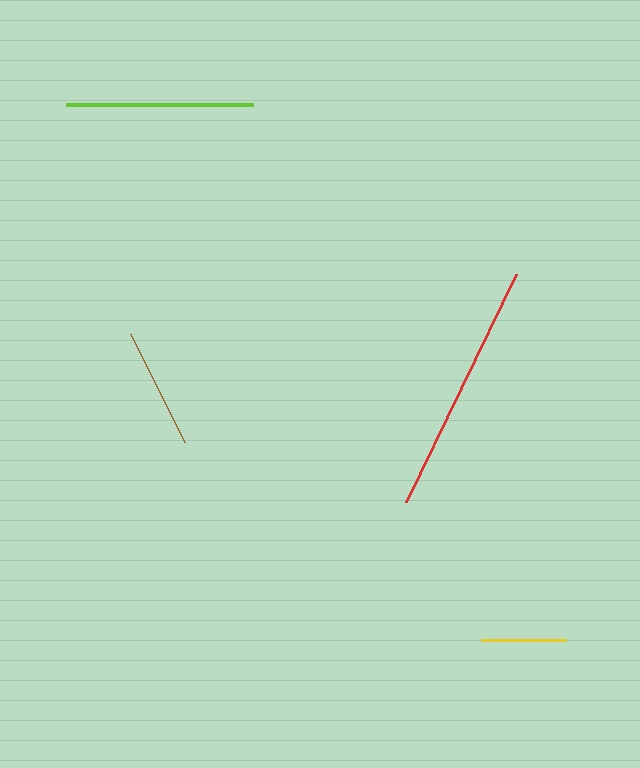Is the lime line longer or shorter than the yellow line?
The lime line is longer than the yellow line.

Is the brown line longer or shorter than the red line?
The red line is longer than the brown line.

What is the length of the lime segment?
The lime segment is approximately 187 pixels long.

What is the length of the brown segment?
The brown segment is approximately 120 pixels long.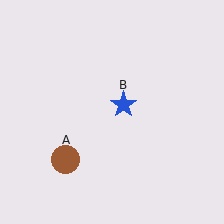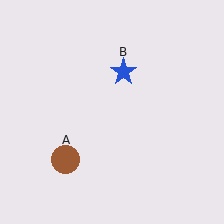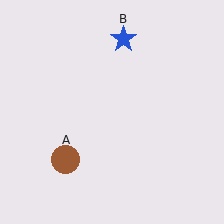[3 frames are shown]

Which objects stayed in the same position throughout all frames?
Brown circle (object A) remained stationary.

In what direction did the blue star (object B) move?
The blue star (object B) moved up.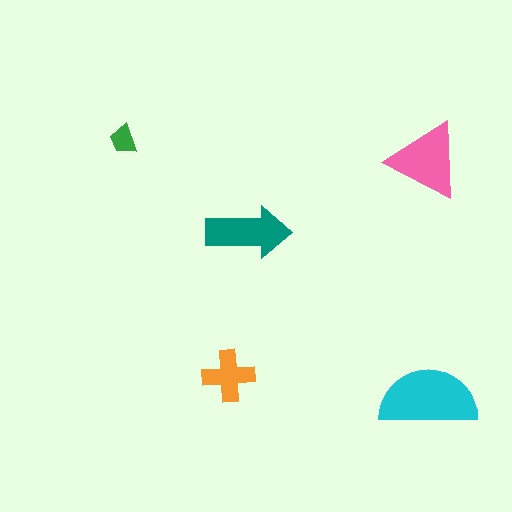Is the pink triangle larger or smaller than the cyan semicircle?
Smaller.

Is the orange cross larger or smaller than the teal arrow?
Smaller.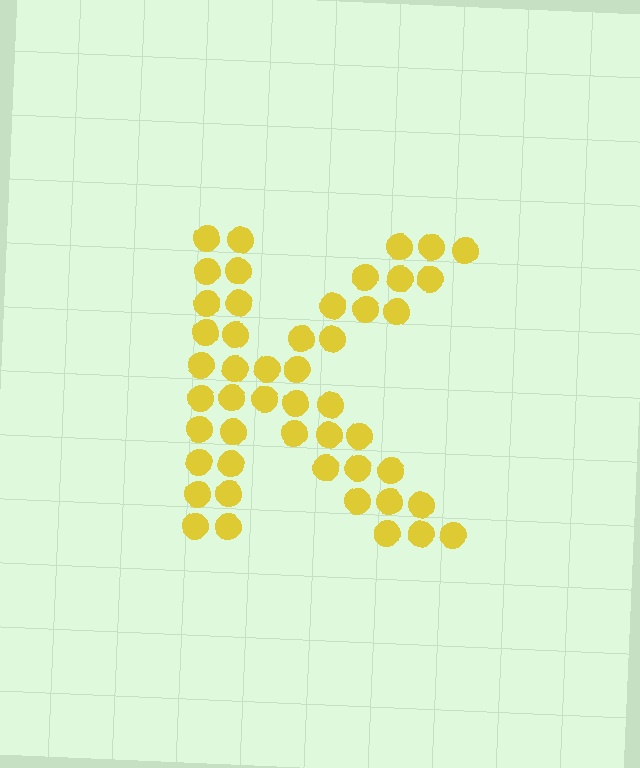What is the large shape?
The large shape is the letter K.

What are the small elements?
The small elements are circles.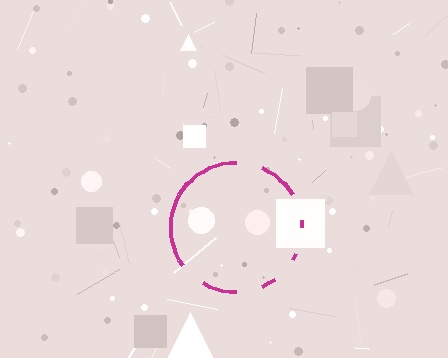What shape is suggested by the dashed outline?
The dashed outline suggests a circle.